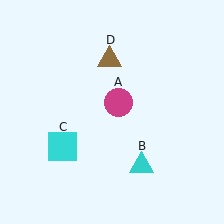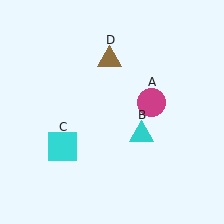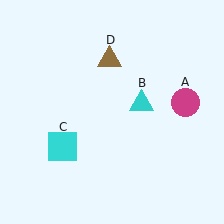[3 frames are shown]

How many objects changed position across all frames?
2 objects changed position: magenta circle (object A), cyan triangle (object B).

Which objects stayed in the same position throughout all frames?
Cyan square (object C) and brown triangle (object D) remained stationary.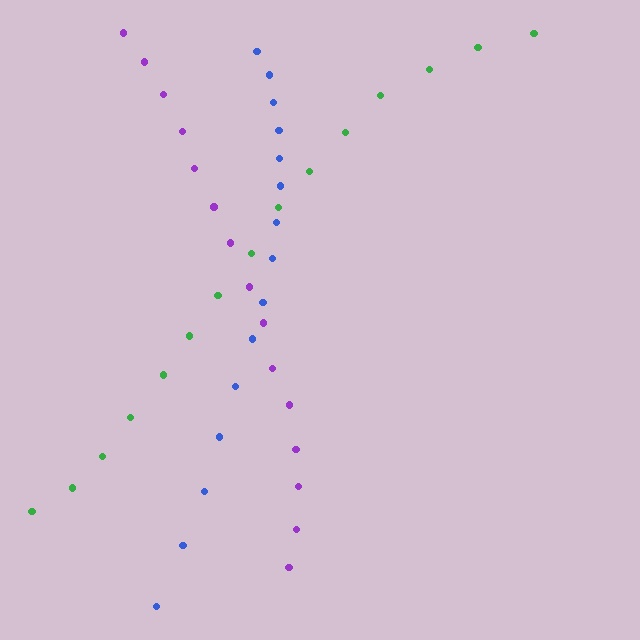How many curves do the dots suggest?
There are 3 distinct paths.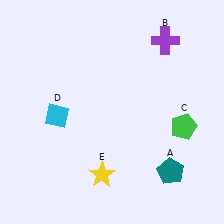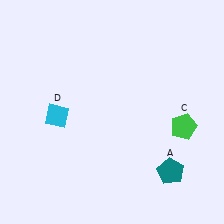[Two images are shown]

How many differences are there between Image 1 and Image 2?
There are 2 differences between the two images.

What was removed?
The purple cross (B), the yellow star (E) were removed in Image 2.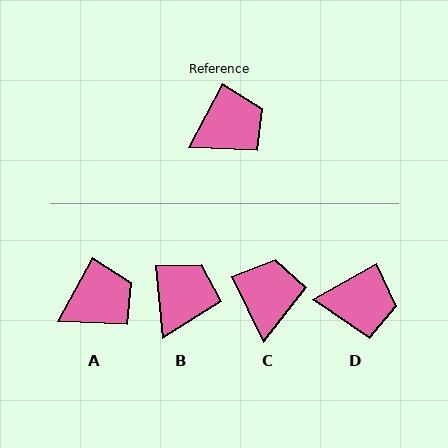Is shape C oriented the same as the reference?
No, it is off by about 54 degrees.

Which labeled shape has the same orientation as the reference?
A.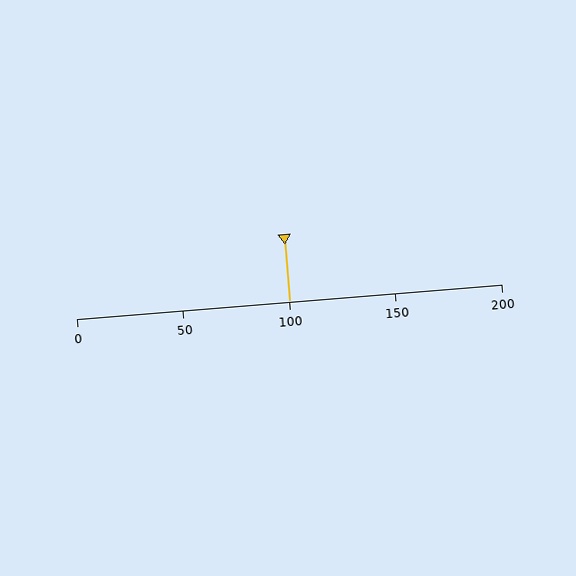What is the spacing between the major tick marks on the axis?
The major ticks are spaced 50 apart.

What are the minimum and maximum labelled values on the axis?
The axis runs from 0 to 200.